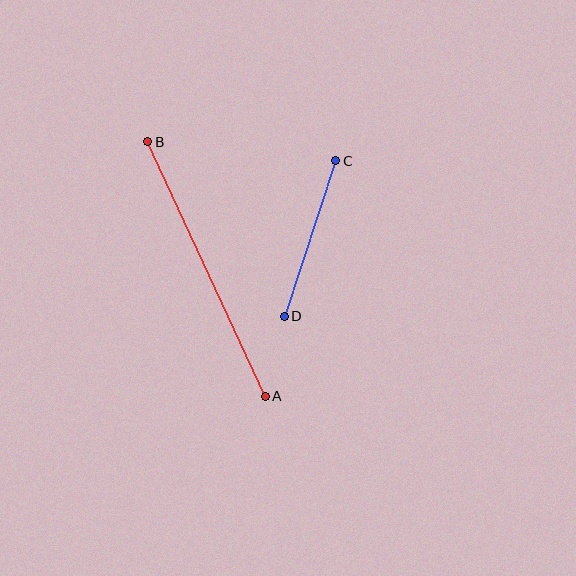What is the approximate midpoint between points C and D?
The midpoint is at approximately (310, 238) pixels.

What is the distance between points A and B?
The distance is approximately 281 pixels.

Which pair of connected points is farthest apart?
Points A and B are farthest apart.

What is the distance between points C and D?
The distance is approximately 164 pixels.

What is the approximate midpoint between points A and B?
The midpoint is at approximately (206, 269) pixels.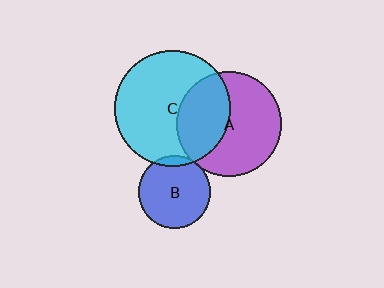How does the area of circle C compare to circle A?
Approximately 1.2 times.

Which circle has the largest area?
Circle C (cyan).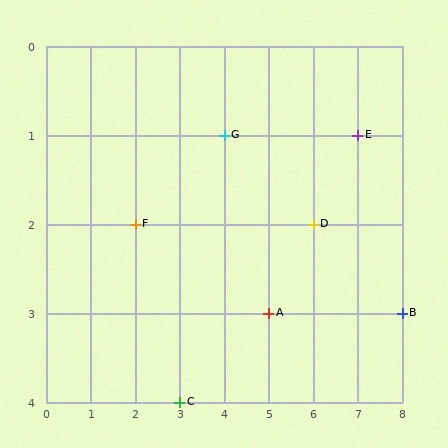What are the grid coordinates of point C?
Point C is at grid coordinates (3, 4).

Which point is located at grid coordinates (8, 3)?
Point B is at (8, 3).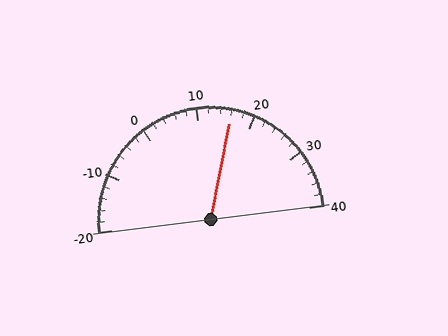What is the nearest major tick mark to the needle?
The nearest major tick mark is 20.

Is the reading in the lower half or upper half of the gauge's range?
The reading is in the upper half of the range (-20 to 40).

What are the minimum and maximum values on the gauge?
The gauge ranges from -20 to 40.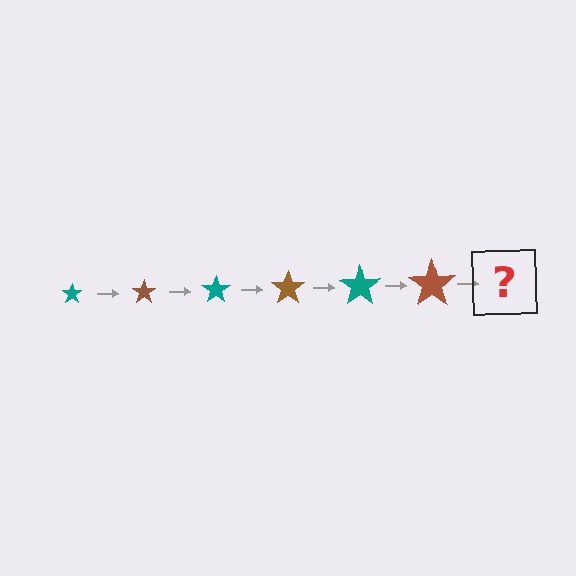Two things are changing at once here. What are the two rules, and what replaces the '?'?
The two rules are that the star grows larger each step and the color cycles through teal and brown. The '?' should be a teal star, larger than the previous one.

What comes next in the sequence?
The next element should be a teal star, larger than the previous one.